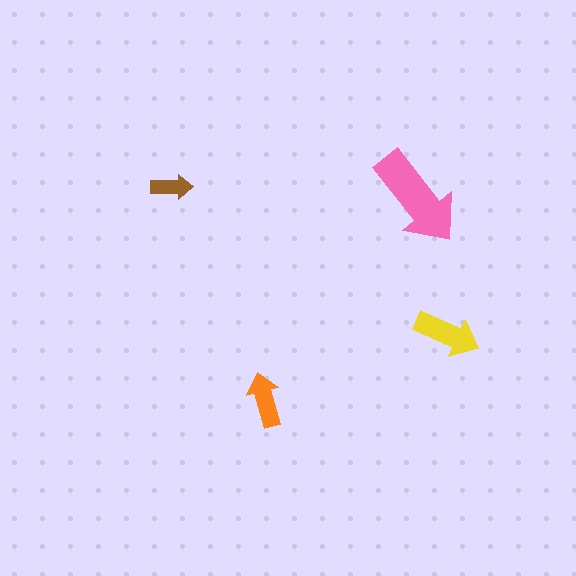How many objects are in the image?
There are 4 objects in the image.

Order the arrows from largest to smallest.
the pink one, the yellow one, the orange one, the brown one.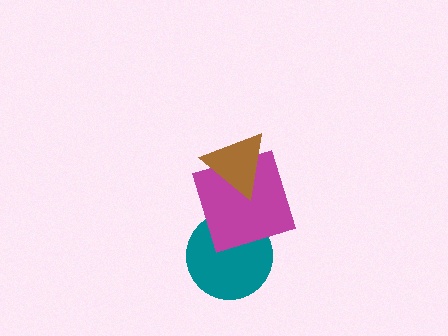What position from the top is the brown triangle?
The brown triangle is 1st from the top.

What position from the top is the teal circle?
The teal circle is 3rd from the top.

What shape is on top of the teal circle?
The magenta square is on top of the teal circle.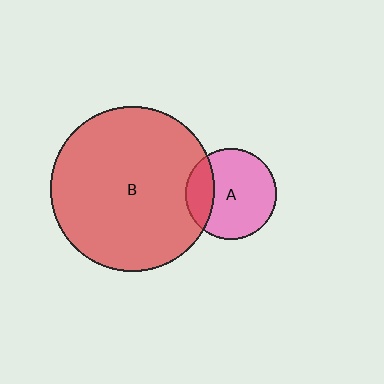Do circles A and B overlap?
Yes.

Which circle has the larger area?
Circle B (red).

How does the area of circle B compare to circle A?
Approximately 3.3 times.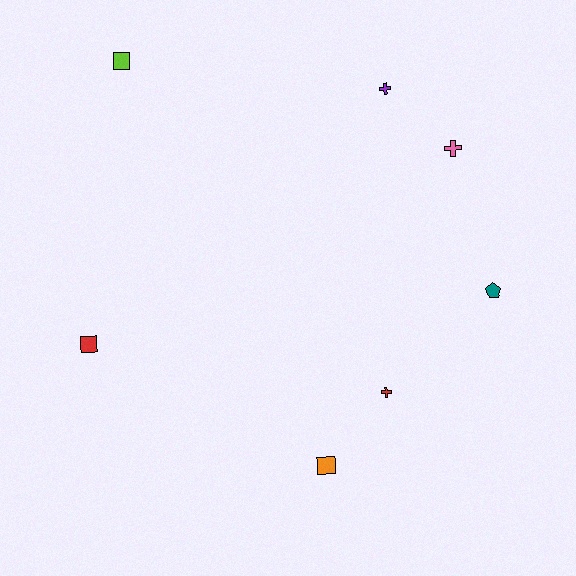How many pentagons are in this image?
There is 1 pentagon.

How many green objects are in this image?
There are no green objects.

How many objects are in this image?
There are 7 objects.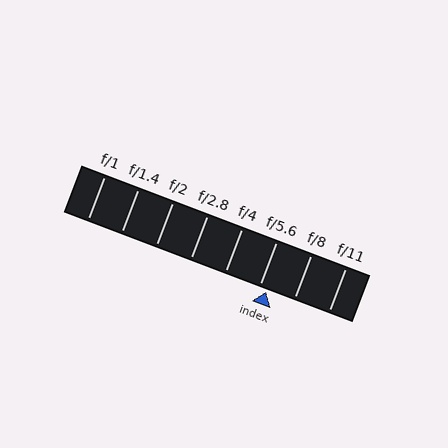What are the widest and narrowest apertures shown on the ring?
The widest aperture shown is f/1 and the narrowest is f/11.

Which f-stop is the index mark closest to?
The index mark is closest to f/5.6.